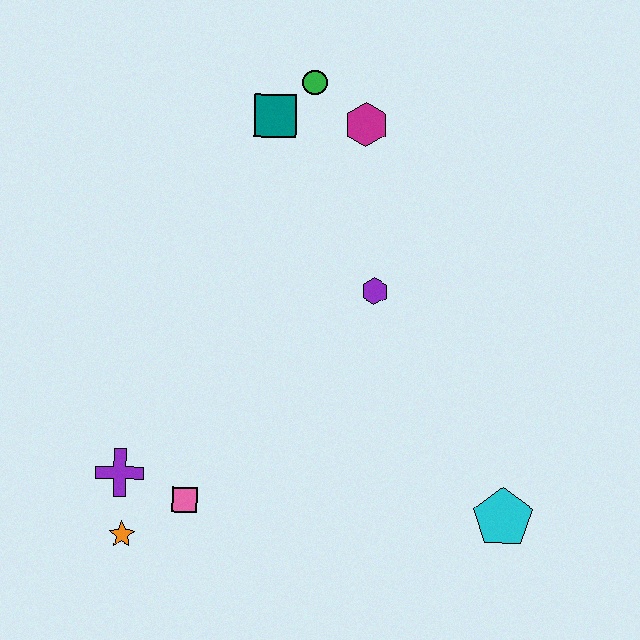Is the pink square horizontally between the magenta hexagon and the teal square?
No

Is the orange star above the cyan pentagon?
No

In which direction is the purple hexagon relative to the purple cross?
The purple hexagon is to the right of the purple cross.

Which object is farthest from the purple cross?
The green circle is farthest from the purple cross.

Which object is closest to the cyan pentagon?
The purple hexagon is closest to the cyan pentagon.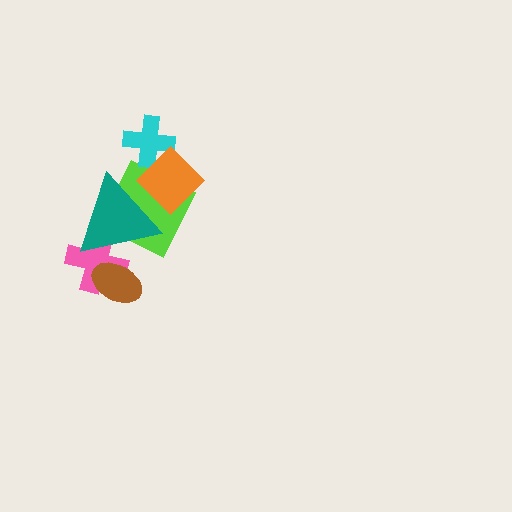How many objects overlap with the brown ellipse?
2 objects overlap with the brown ellipse.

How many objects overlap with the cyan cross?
1 object overlaps with the cyan cross.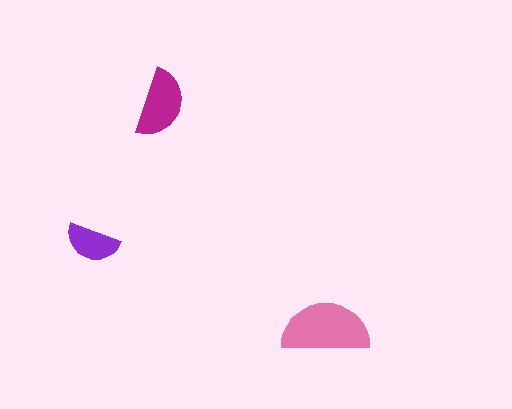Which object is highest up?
The magenta semicircle is topmost.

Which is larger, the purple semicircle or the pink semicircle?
The pink one.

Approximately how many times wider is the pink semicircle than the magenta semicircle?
About 1.5 times wider.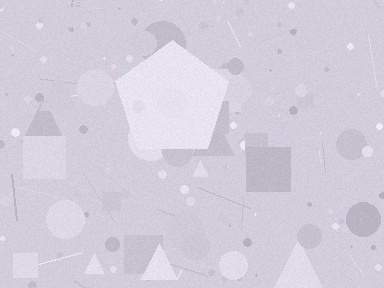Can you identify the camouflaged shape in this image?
The camouflaged shape is a pentagon.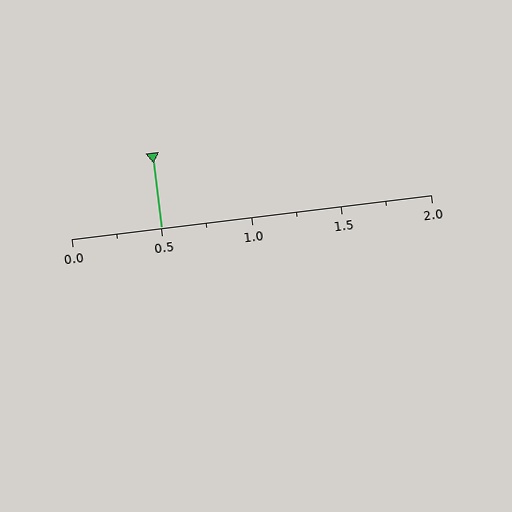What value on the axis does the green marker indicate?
The marker indicates approximately 0.5.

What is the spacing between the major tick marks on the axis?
The major ticks are spaced 0.5 apart.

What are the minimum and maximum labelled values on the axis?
The axis runs from 0.0 to 2.0.